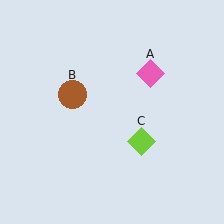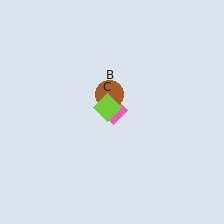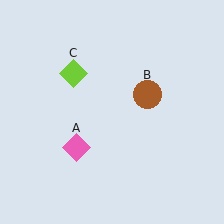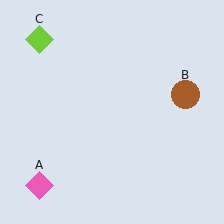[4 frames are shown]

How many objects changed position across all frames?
3 objects changed position: pink diamond (object A), brown circle (object B), lime diamond (object C).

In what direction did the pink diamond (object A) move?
The pink diamond (object A) moved down and to the left.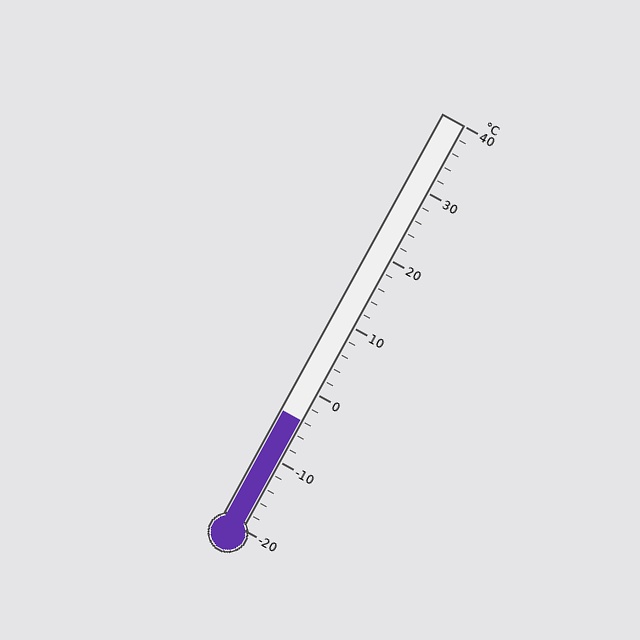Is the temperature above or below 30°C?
The temperature is below 30°C.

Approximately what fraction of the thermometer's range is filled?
The thermometer is filled to approximately 25% of its range.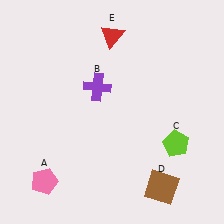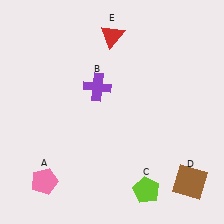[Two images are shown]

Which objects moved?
The objects that moved are: the lime pentagon (C), the brown square (D).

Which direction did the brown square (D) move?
The brown square (D) moved right.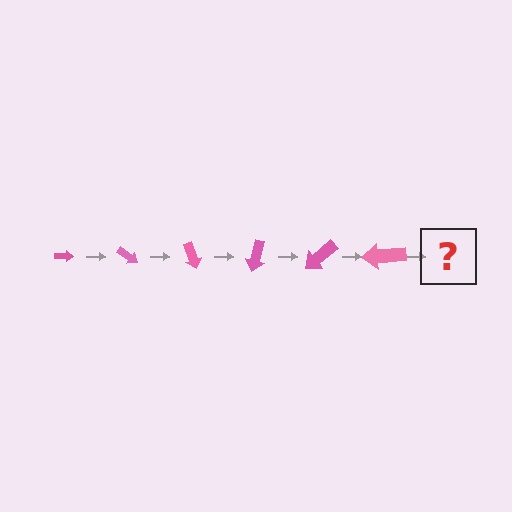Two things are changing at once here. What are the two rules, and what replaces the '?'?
The two rules are that the arrow grows larger each step and it rotates 35 degrees each step. The '?' should be an arrow, larger than the previous one and rotated 210 degrees from the start.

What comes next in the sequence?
The next element should be an arrow, larger than the previous one and rotated 210 degrees from the start.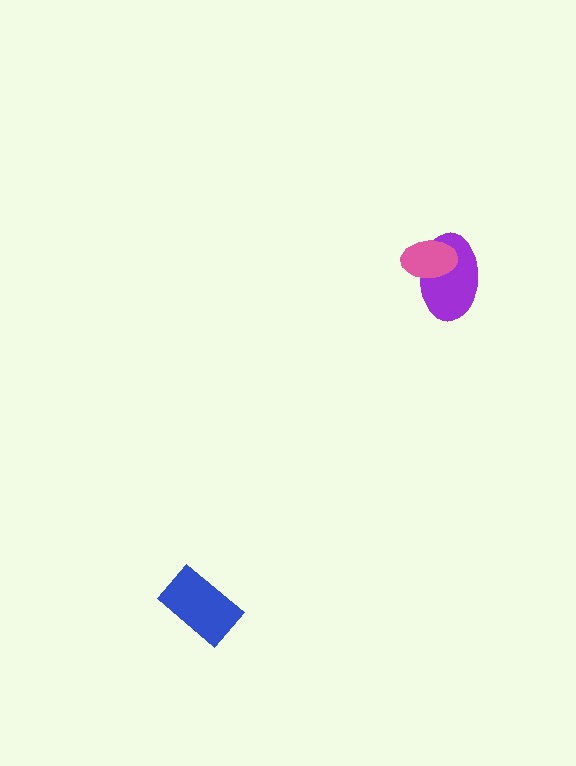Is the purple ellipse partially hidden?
Yes, it is partially covered by another shape.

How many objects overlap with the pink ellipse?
1 object overlaps with the pink ellipse.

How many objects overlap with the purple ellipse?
1 object overlaps with the purple ellipse.